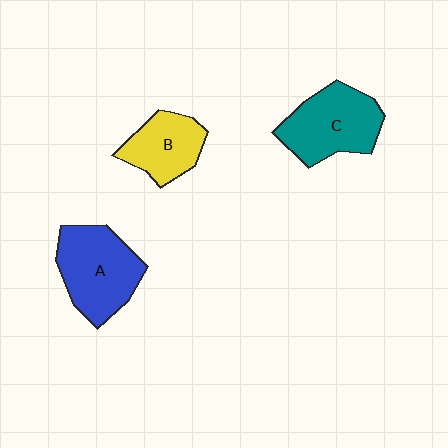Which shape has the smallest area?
Shape B (yellow).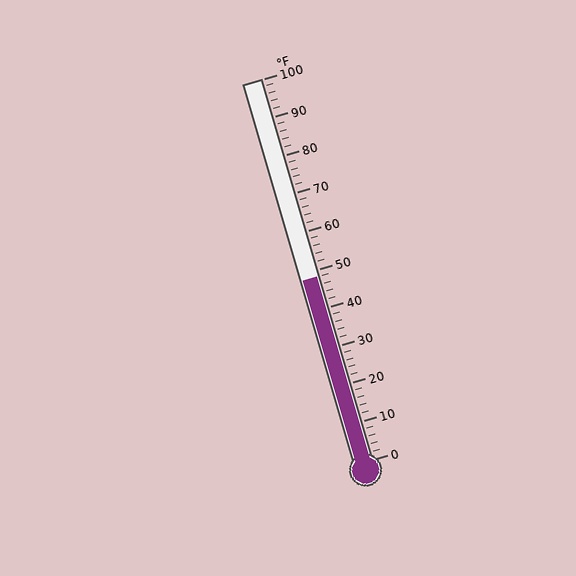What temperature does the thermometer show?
The thermometer shows approximately 48°F.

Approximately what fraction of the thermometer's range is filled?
The thermometer is filled to approximately 50% of its range.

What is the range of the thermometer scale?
The thermometer scale ranges from 0°F to 100°F.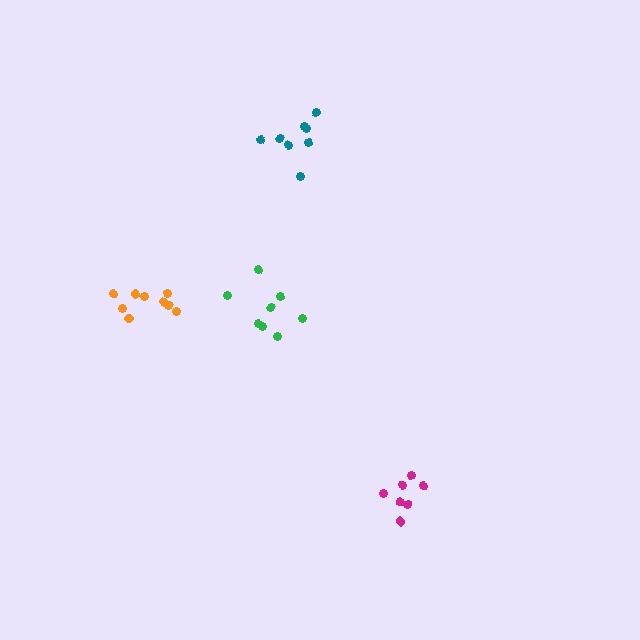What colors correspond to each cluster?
The clusters are colored: green, teal, orange, magenta.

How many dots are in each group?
Group 1: 8 dots, Group 2: 8 dots, Group 3: 9 dots, Group 4: 7 dots (32 total).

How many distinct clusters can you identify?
There are 4 distinct clusters.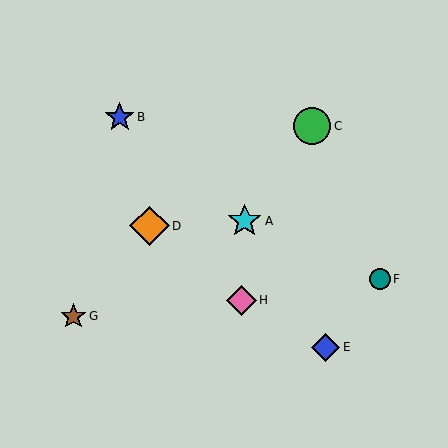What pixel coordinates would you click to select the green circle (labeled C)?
Click at (312, 126) to select the green circle C.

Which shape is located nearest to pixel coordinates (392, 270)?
The teal circle (labeled F) at (380, 279) is nearest to that location.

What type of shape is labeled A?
Shape A is a cyan star.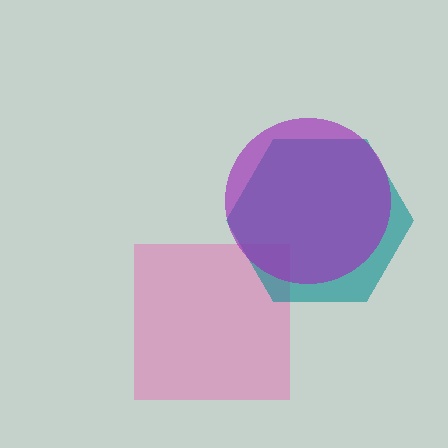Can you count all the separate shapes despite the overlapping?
Yes, there are 3 separate shapes.